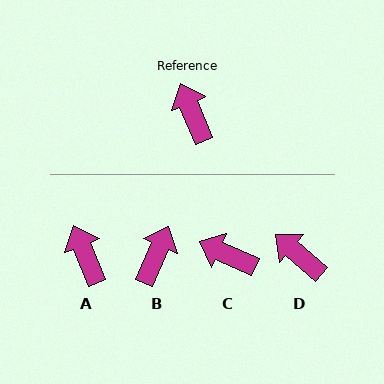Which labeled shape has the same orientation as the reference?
A.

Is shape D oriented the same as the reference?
No, it is off by about 27 degrees.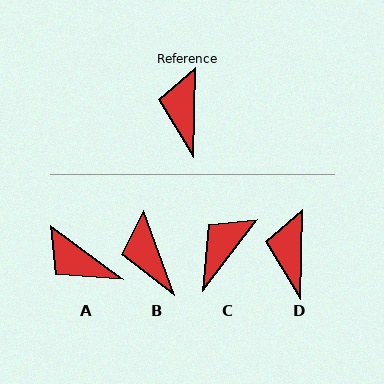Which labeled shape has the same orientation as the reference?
D.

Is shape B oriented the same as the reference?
No, it is off by about 21 degrees.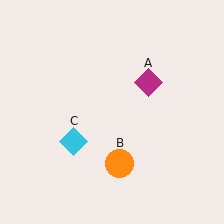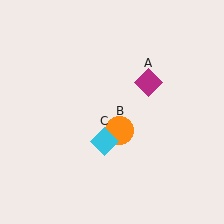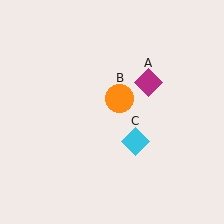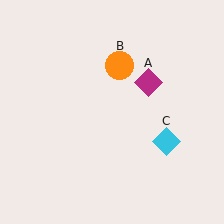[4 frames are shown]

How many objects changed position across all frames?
2 objects changed position: orange circle (object B), cyan diamond (object C).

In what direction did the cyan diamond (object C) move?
The cyan diamond (object C) moved right.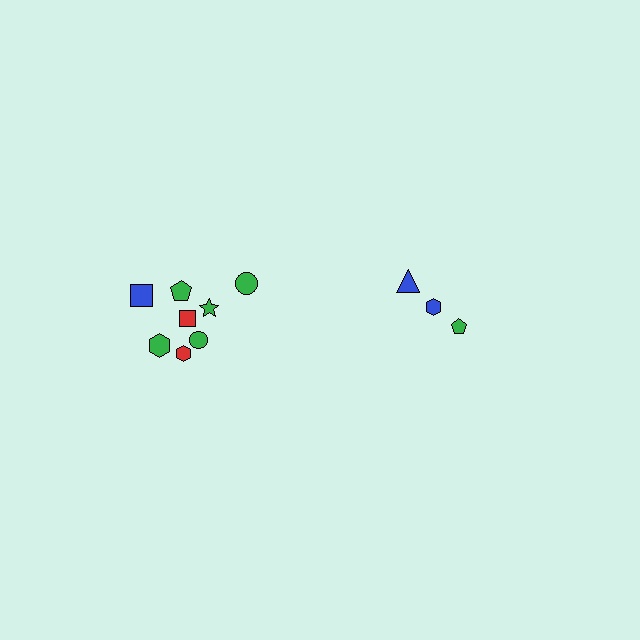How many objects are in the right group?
There are 3 objects.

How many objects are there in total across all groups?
There are 11 objects.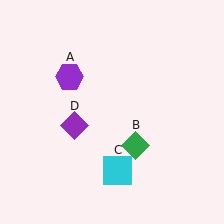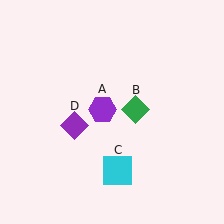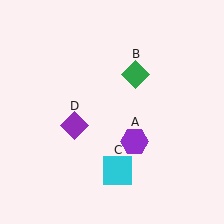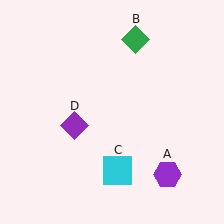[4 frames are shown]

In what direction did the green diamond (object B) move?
The green diamond (object B) moved up.